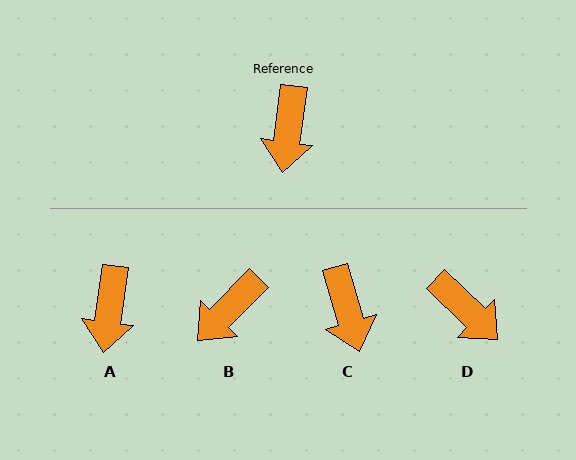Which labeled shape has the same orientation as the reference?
A.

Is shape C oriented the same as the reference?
No, it is off by about 24 degrees.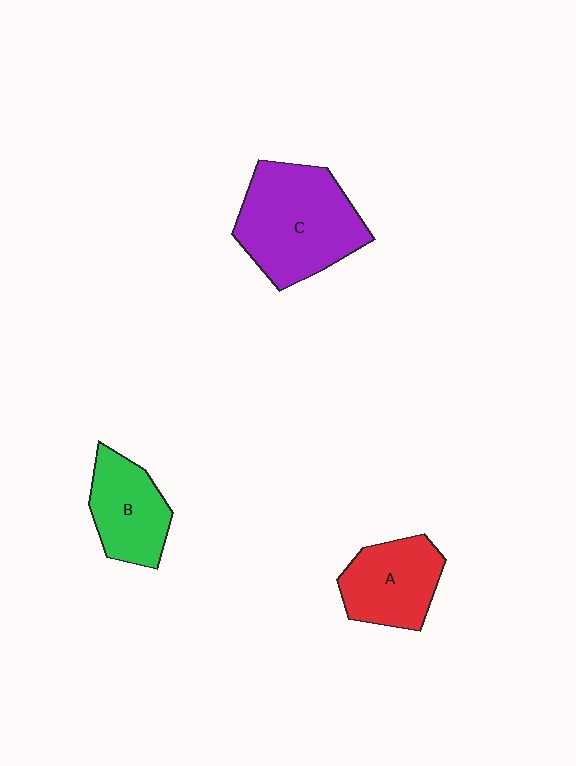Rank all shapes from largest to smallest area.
From largest to smallest: C (purple), A (red), B (green).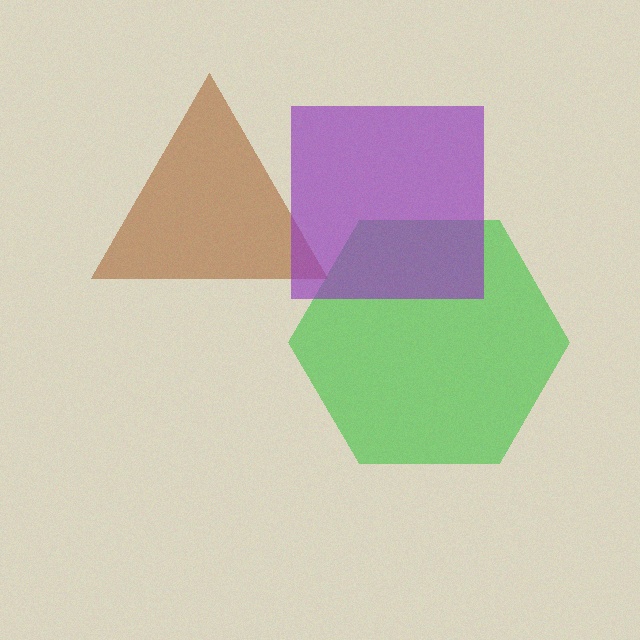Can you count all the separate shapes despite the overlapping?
Yes, there are 3 separate shapes.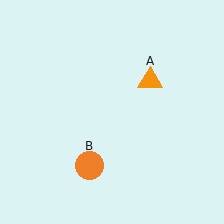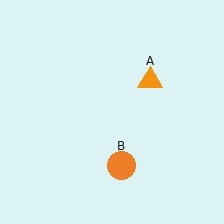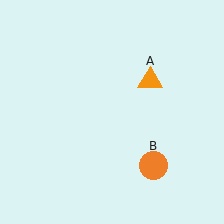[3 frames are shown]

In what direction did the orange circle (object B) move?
The orange circle (object B) moved right.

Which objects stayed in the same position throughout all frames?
Orange triangle (object A) remained stationary.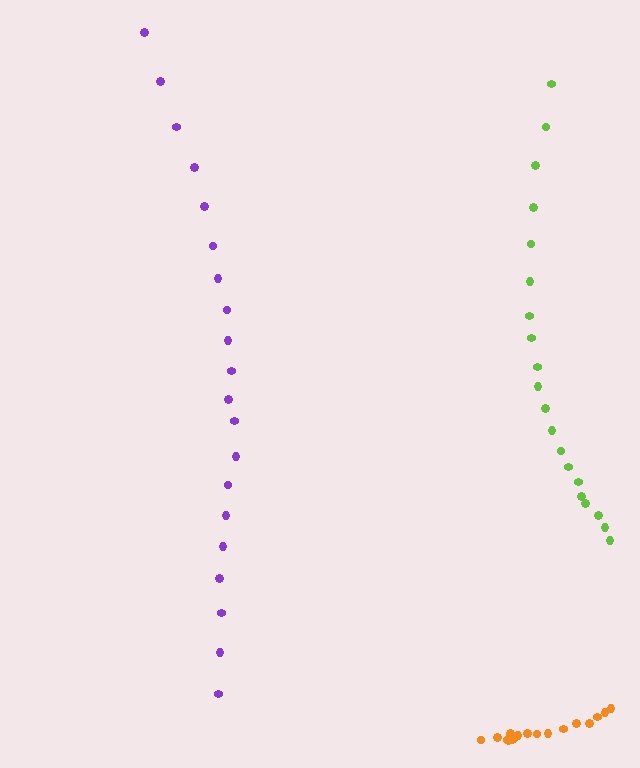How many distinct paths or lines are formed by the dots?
There are 3 distinct paths.